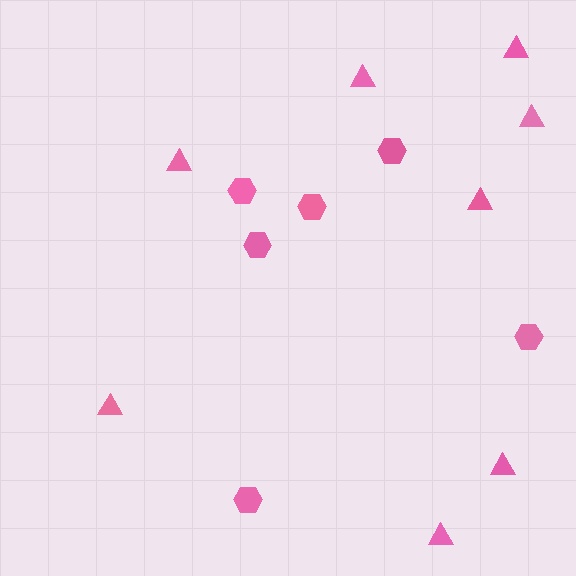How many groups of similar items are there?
There are 2 groups: one group of hexagons (6) and one group of triangles (8).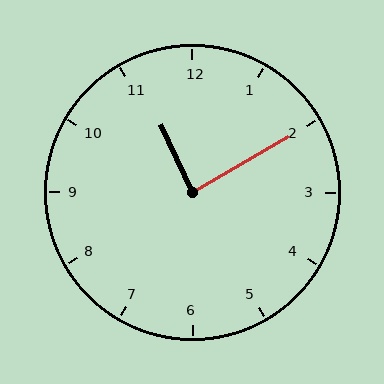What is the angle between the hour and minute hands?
Approximately 85 degrees.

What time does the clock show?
11:10.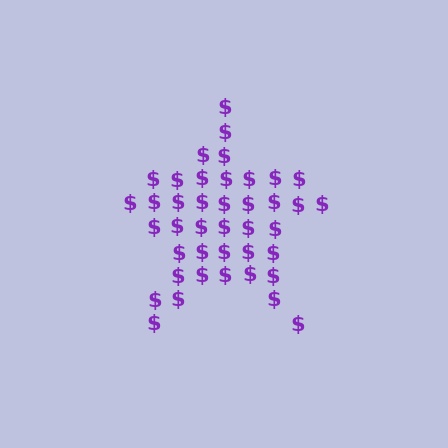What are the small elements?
The small elements are dollar signs.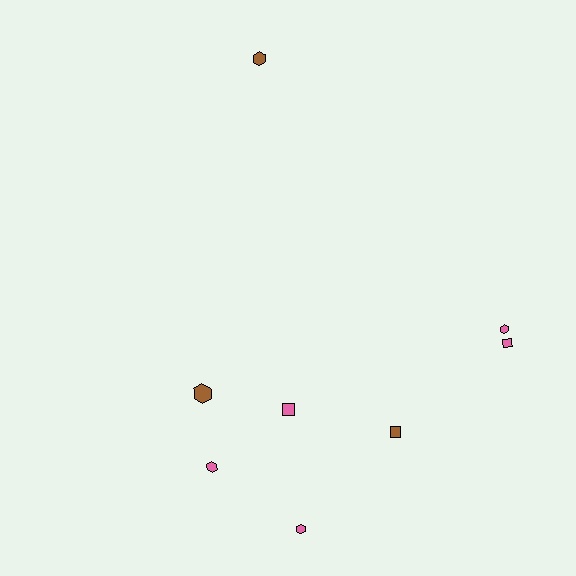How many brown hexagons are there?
There are 2 brown hexagons.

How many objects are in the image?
There are 8 objects.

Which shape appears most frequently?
Hexagon, with 5 objects.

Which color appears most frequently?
Pink, with 5 objects.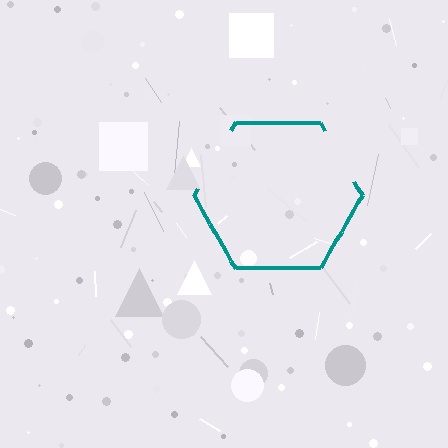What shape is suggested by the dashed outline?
The dashed outline suggests a hexagon.